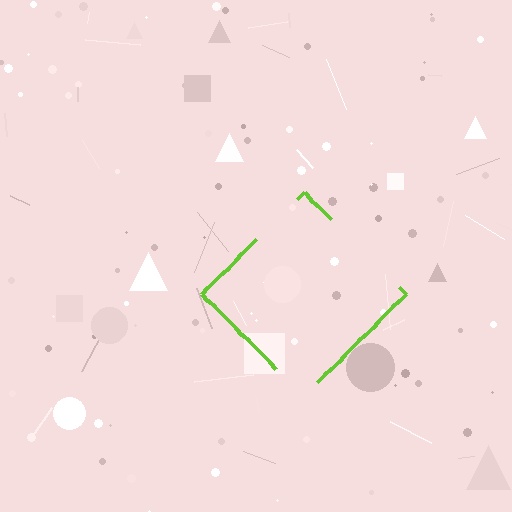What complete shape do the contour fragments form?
The contour fragments form a diamond.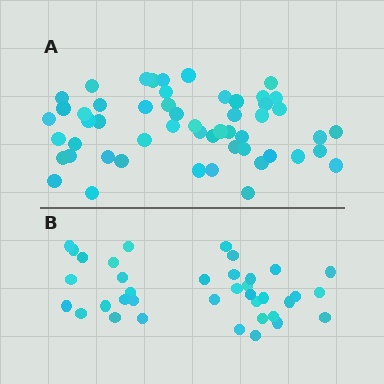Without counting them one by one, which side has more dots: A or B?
Region A (the top region) has more dots.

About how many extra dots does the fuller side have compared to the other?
Region A has approximately 15 more dots than region B.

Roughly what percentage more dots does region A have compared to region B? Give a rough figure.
About 45% more.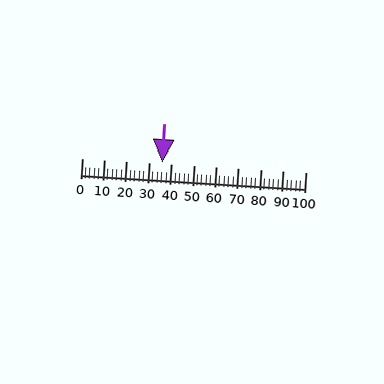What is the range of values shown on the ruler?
The ruler shows values from 0 to 100.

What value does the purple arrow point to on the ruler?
The purple arrow points to approximately 36.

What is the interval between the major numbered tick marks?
The major tick marks are spaced 10 units apart.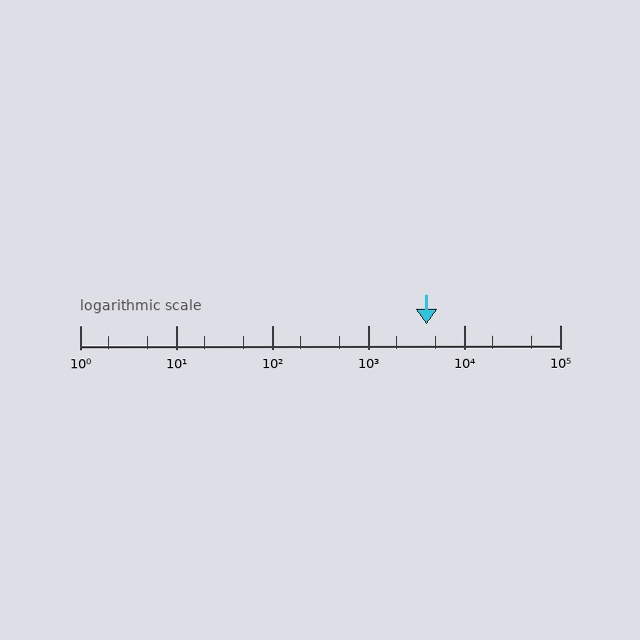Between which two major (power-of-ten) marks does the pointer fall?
The pointer is between 1000 and 10000.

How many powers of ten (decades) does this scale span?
The scale spans 5 decades, from 1 to 100000.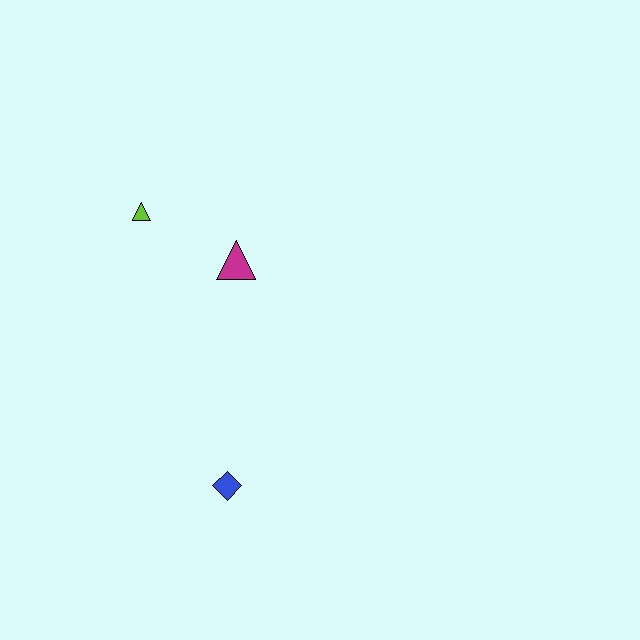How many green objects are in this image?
There are no green objects.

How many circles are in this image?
There are no circles.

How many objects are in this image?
There are 3 objects.